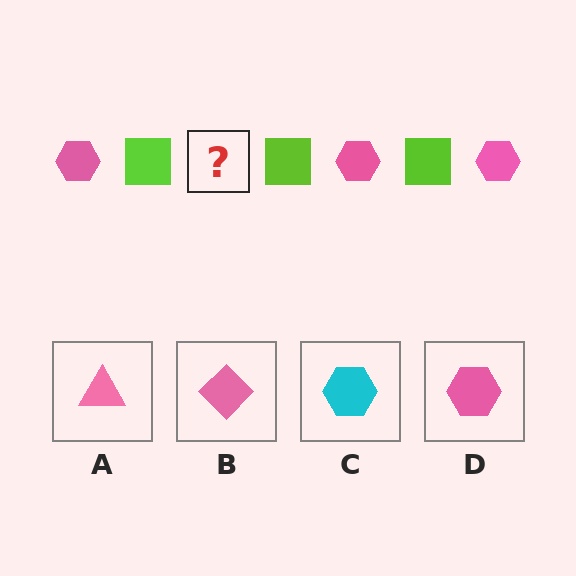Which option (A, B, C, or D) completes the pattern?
D.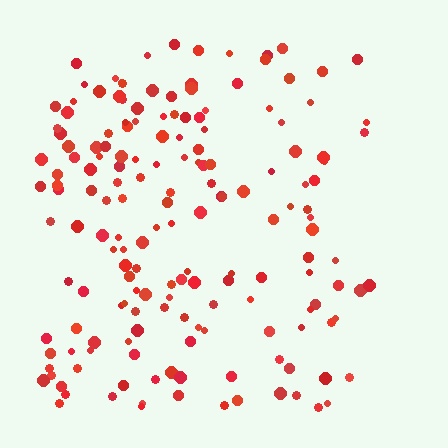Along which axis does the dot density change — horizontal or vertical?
Horizontal.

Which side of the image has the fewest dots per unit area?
The right.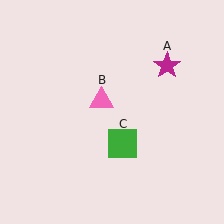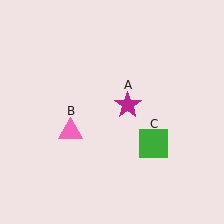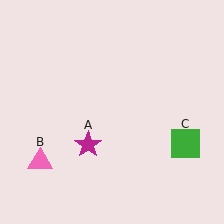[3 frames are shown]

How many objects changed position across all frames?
3 objects changed position: magenta star (object A), pink triangle (object B), green square (object C).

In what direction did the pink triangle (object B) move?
The pink triangle (object B) moved down and to the left.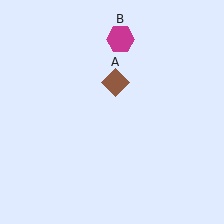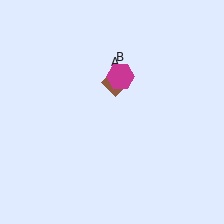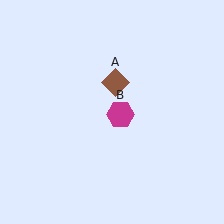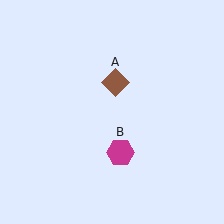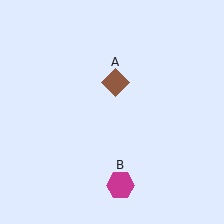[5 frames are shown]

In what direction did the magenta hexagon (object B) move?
The magenta hexagon (object B) moved down.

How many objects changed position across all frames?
1 object changed position: magenta hexagon (object B).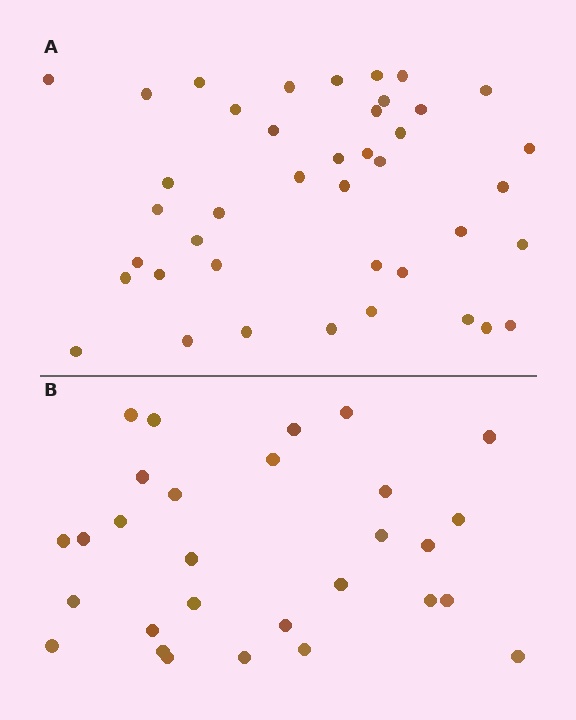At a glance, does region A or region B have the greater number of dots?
Region A (the top region) has more dots.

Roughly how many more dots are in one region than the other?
Region A has roughly 12 or so more dots than region B.